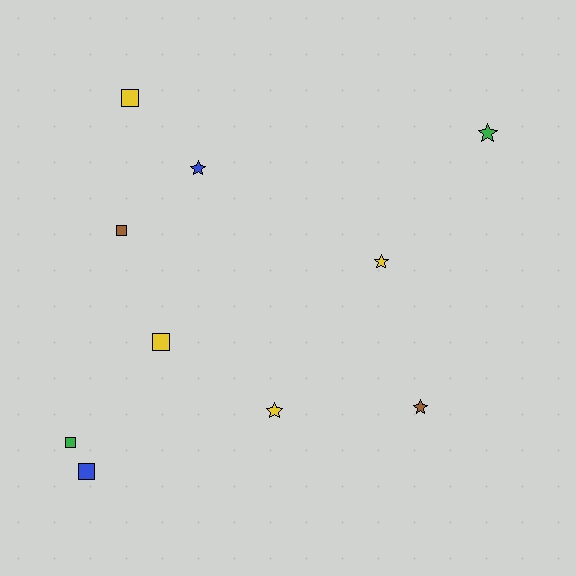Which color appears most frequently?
Yellow, with 4 objects.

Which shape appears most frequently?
Square, with 5 objects.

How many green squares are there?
There is 1 green square.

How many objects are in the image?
There are 10 objects.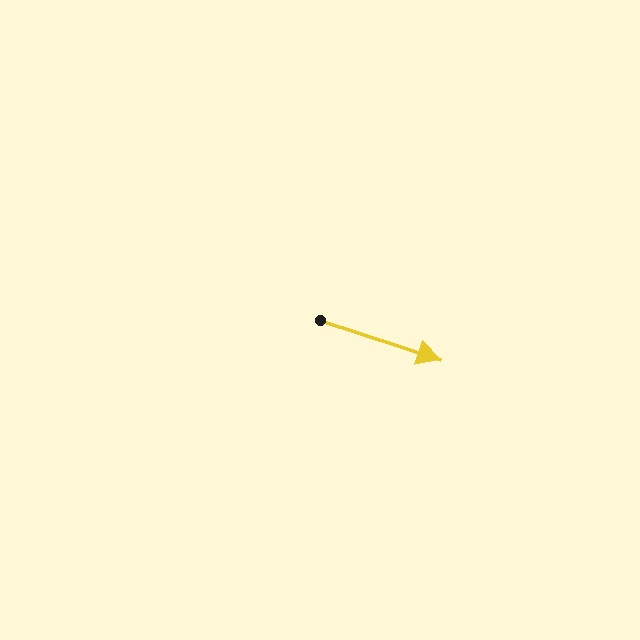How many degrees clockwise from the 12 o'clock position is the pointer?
Approximately 108 degrees.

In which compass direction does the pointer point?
East.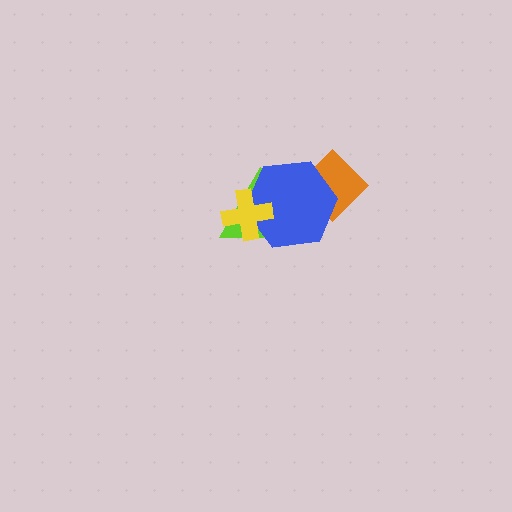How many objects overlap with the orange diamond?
1 object overlaps with the orange diamond.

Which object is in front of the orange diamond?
The blue hexagon is in front of the orange diamond.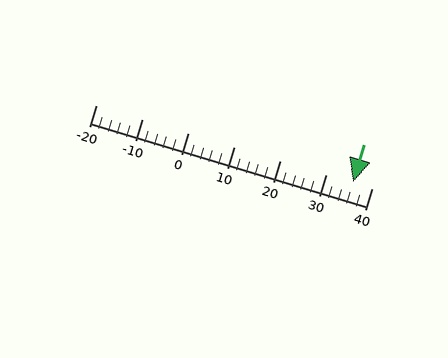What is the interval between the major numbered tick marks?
The major tick marks are spaced 10 units apart.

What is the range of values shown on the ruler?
The ruler shows values from -20 to 40.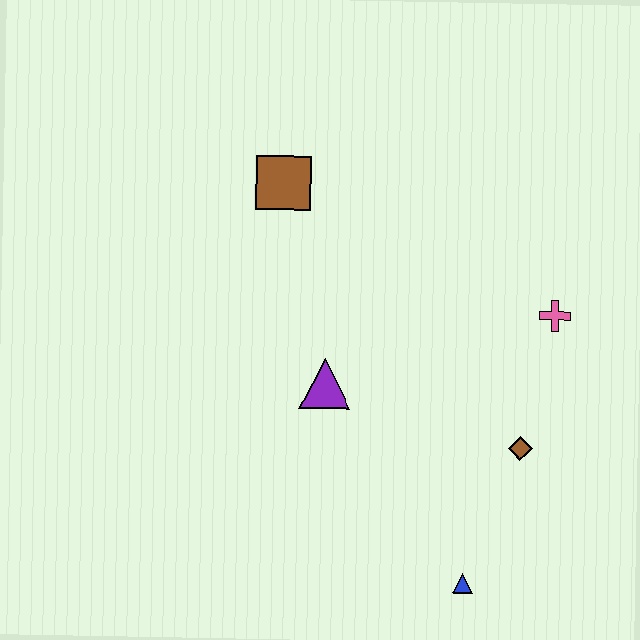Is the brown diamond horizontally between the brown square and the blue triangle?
No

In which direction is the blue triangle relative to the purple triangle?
The blue triangle is below the purple triangle.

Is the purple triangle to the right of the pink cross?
No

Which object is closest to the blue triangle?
The brown diamond is closest to the blue triangle.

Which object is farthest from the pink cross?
The brown square is farthest from the pink cross.